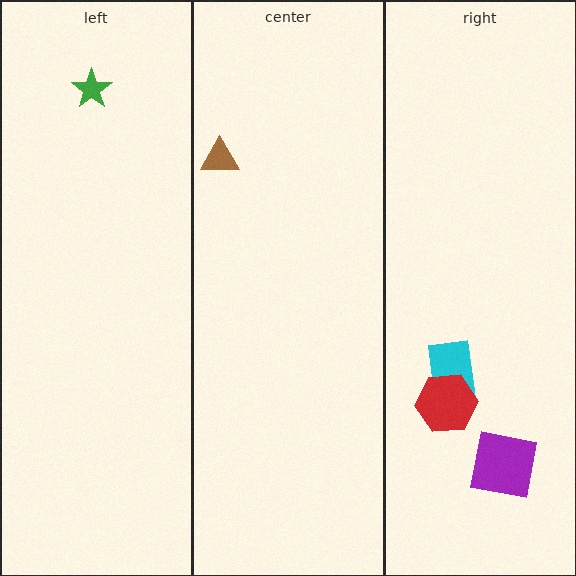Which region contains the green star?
The left region.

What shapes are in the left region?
The green star.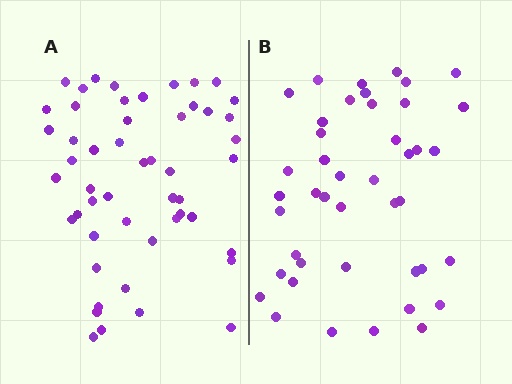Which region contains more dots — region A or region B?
Region A (the left region) has more dots.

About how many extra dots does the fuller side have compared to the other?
Region A has roughly 8 or so more dots than region B.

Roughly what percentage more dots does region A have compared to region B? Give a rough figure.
About 20% more.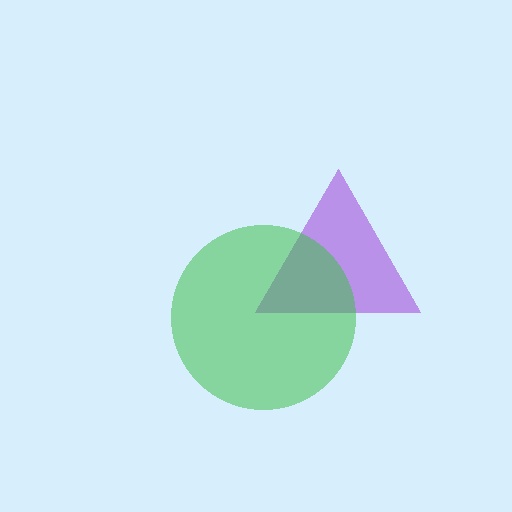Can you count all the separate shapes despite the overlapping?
Yes, there are 2 separate shapes.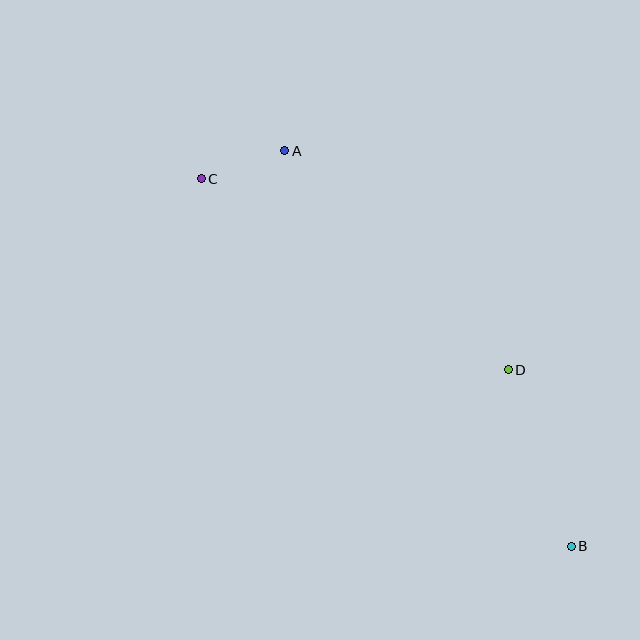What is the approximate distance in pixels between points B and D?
The distance between B and D is approximately 188 pixels.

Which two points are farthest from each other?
Points B and C are farthest from each other.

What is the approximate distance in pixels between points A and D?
The distance between A and D is approximately 313 pixels.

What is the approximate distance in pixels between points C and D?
The distance between C and D is approximately 361 pixels.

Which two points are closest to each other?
Points A and C are closest to each other.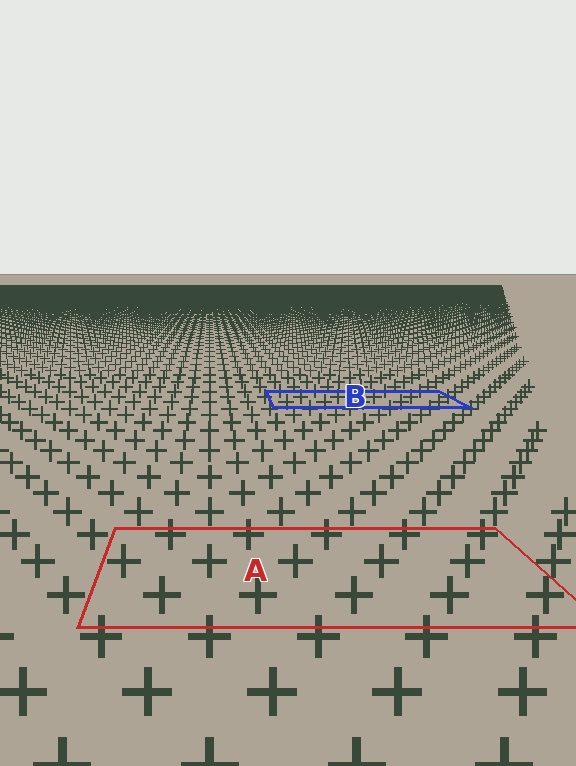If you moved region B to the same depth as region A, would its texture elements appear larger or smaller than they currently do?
They would appear larger. At a closer depth, the same texture elements are projected at a bigger on-screen size.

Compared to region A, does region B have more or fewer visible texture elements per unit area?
Region B has more texture elements per unit area — they are packed more densely because it is farther away.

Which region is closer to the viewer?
Region A is closer. The texture elements there are larger and more spread out.